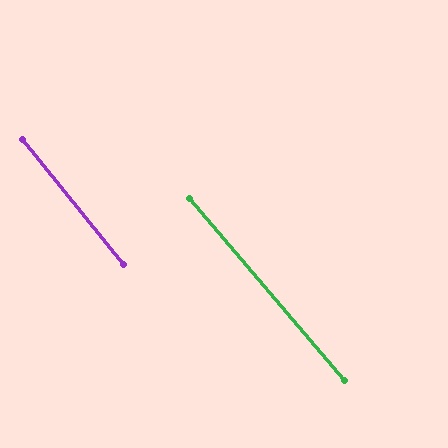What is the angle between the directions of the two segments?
Approximately 1 degree.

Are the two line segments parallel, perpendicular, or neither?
Parallel — their directions differ by only 1.3°.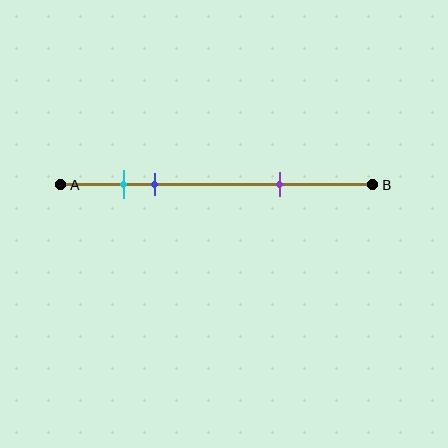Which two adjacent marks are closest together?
The cyan and blue marks are the closest adjacent pair.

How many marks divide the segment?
There are 3 marks dividing the segment.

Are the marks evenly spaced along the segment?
No, the marks are not evenly spaced.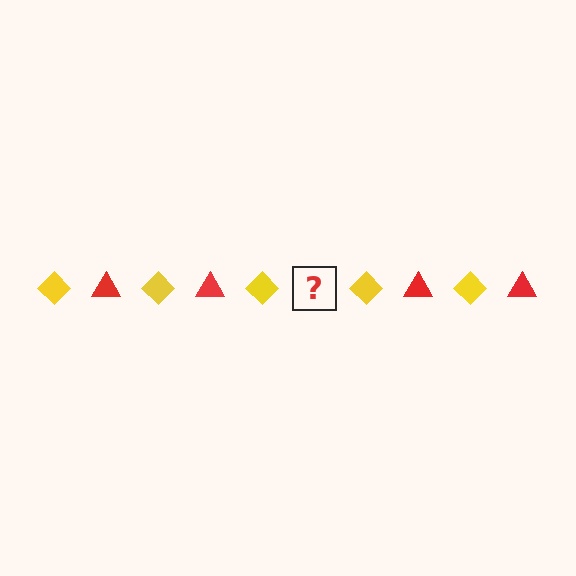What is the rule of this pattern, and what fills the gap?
The rule is that the pattern alternates between yellow diamond and red triangle. The gap should be filled with a red triangle.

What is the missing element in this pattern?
The missing element is a red triangle.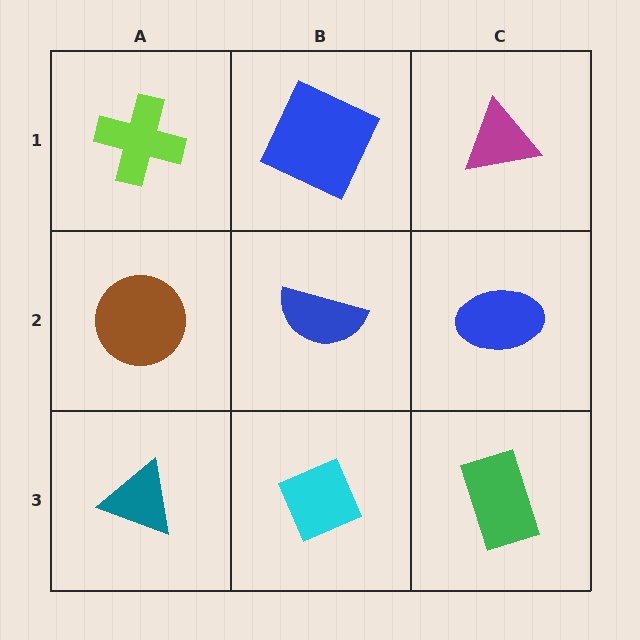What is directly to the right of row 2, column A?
A blue semicircle.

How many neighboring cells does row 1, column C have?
2.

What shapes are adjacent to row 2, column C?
A magenta triangle (row 1, column C), a green rectangle (row 3, column C), a blue semicircle (row 2, column B).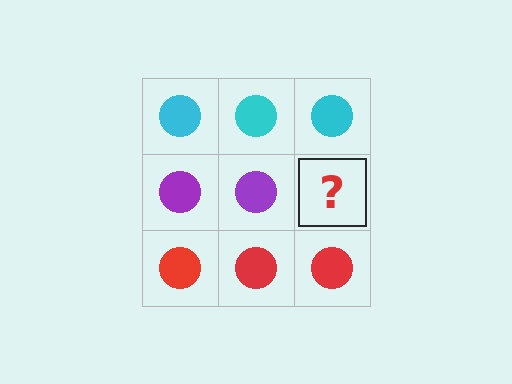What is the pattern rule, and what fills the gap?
The rule is that each row has a consistent color. The gap should be filled with a purple circle.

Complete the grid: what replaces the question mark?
The question mark should be replaced with a purple circle.